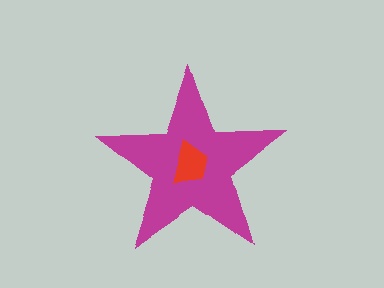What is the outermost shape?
The magenta star.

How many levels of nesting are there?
2.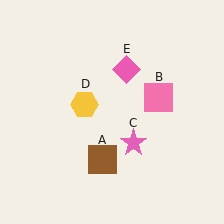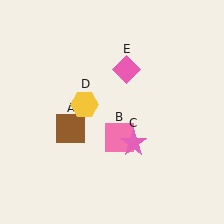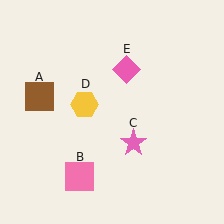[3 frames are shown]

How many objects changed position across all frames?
2 objects changed position: brown square (object A), pink square (object B).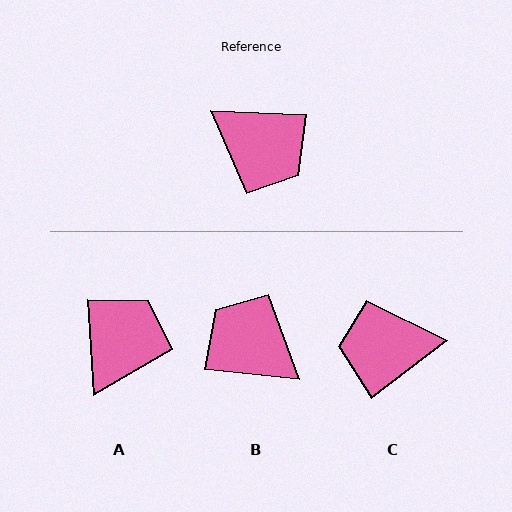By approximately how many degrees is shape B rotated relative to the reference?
Approximately 177 degrees counter-clockwise.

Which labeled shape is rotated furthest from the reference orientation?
B, about 177 degrees away.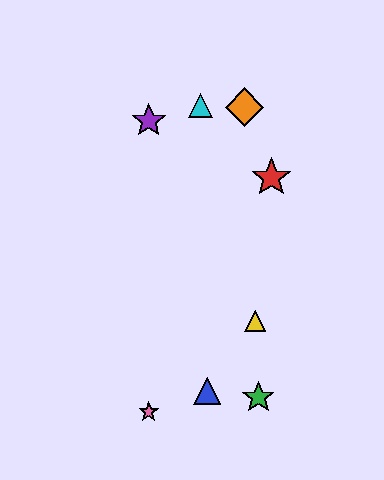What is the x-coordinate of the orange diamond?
The orange diamond is at x≈245.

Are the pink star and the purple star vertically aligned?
Yes, both are at x≈149.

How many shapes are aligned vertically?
2 shapes (the purple star, the pink star) are aligned vertically.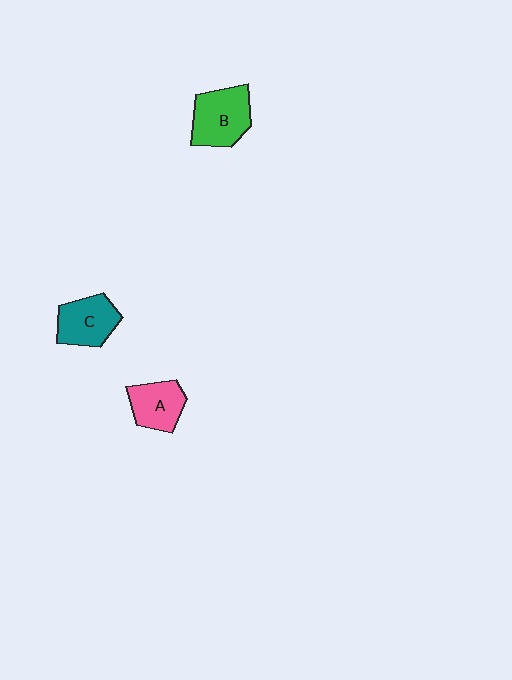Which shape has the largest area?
Shape B (green).